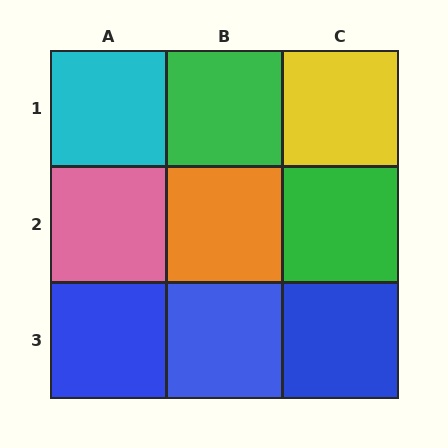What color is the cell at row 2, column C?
Green.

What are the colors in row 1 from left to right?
Cyan, green, yellow.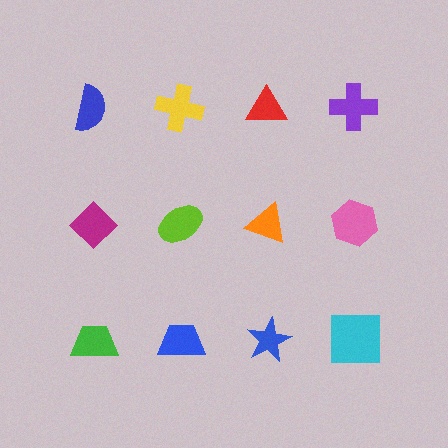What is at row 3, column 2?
A blue trapezoid.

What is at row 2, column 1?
A magenta diamond.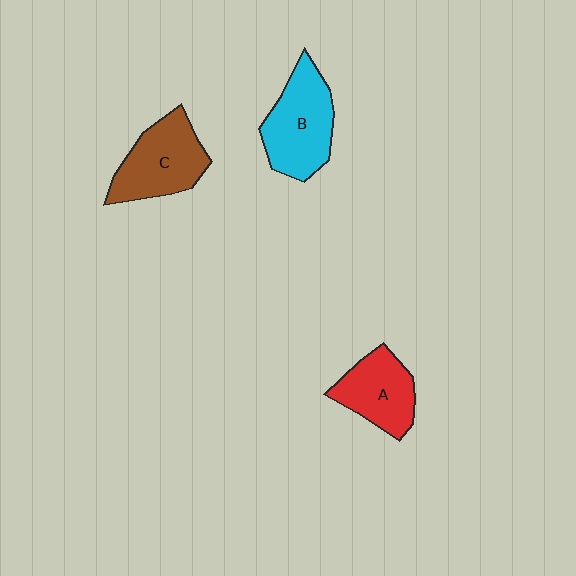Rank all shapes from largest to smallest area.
From largest to smallest: B (cyan), C (brown), A (red).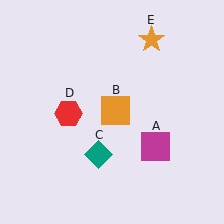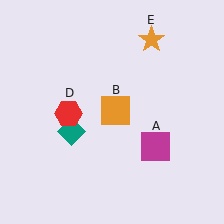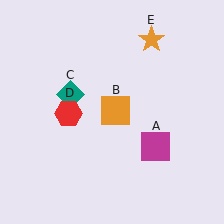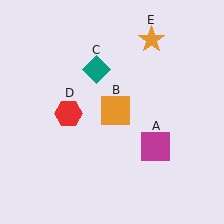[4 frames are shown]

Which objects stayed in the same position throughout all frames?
Magenta square (object A) and orange square (object B) and red hexagon (object D) and orange star (object E) remained stationary.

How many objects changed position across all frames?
1 object changed position: teal diamond (object C).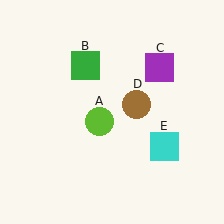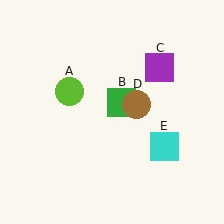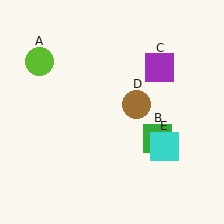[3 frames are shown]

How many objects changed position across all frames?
2 objects changed position: lime circle (object A), green square (object B).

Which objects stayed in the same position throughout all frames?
Purple square (object C) and brown circle (object D) and cyan square (object E) remained stationary.